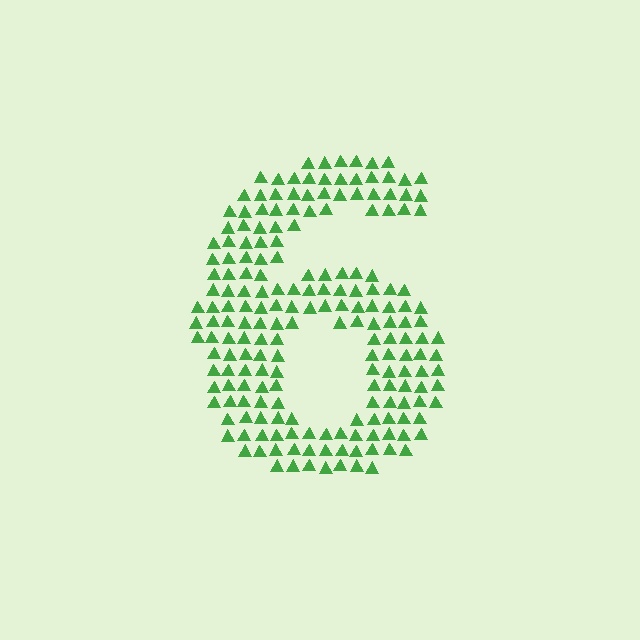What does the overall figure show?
The overall figure shows the digit 6.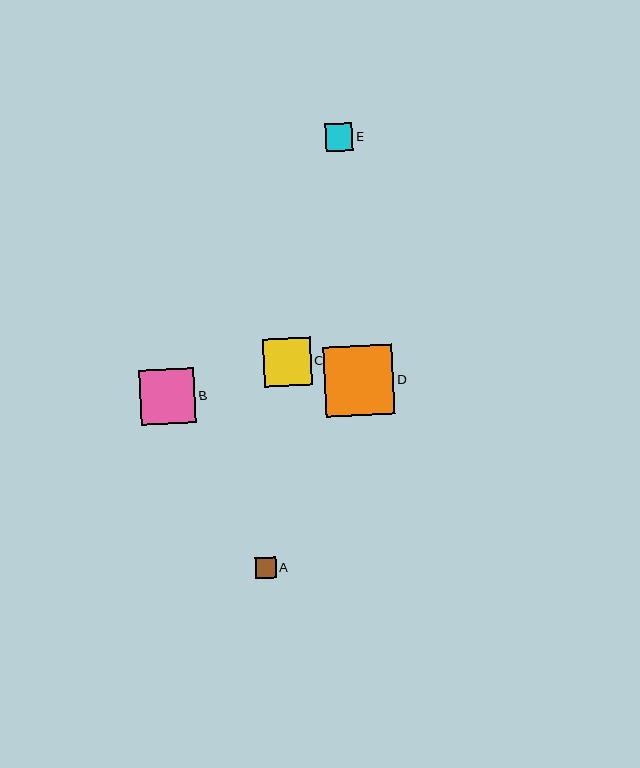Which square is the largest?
Square D is the largest with a size of approximately 70 pixels.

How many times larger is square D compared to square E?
Square D is approximately 2.5 times the size of square E.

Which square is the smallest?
Square A is the smallest with a size of approximately 21 pixels.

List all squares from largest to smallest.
From largest to smallest: D, B, C, E, A.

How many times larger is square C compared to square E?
Square C is approximately 1.7 times the size of square E.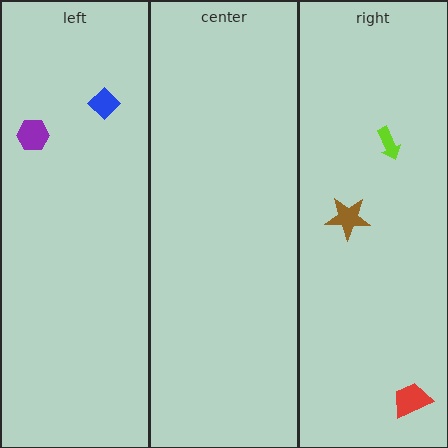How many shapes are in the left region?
2.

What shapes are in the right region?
The red trapezoid, the lime arrow, the brown star.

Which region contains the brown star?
The right region.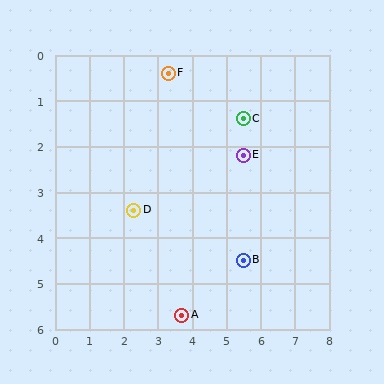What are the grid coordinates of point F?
Point F is at approximately (3.3, 0.4).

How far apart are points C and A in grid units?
Points C and A are about 4.7 grid units apart.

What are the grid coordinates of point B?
Point B is at approximately (5.5, 4.5).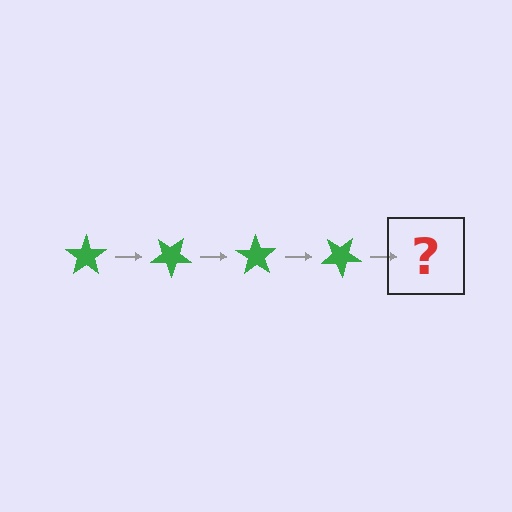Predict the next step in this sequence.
The next step is a green star rotated 140 degrees.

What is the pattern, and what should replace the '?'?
The pattern is that the star rotates 35 degrees each step. The '?' should be a green star rotated 140 degrees.